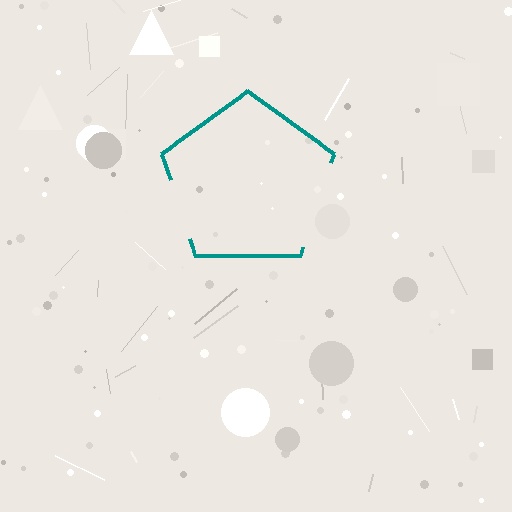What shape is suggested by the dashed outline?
The dashed outline suggests a pentagon.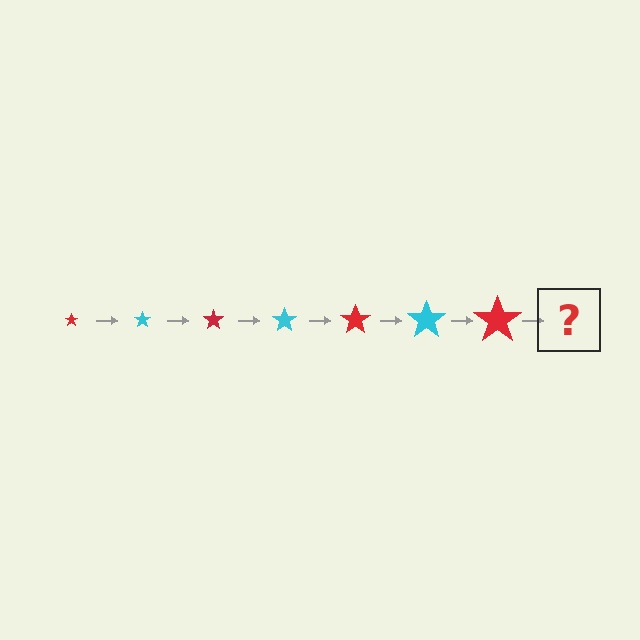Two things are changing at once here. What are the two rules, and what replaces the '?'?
The two rules are that the star grows larger each step and the color cycles through red and cyan. The '?' should be a cyan star, larger than the previous one.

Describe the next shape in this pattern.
It should be a cyan star, larger than the previous one.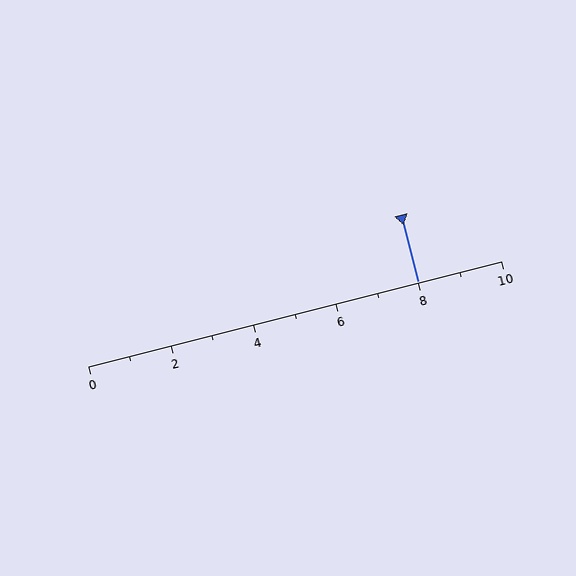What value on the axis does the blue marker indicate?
The marker indicates approximately 8.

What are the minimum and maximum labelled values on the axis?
The axis runs from 0 to 10.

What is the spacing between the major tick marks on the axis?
The major ticks are spaced 2 apart.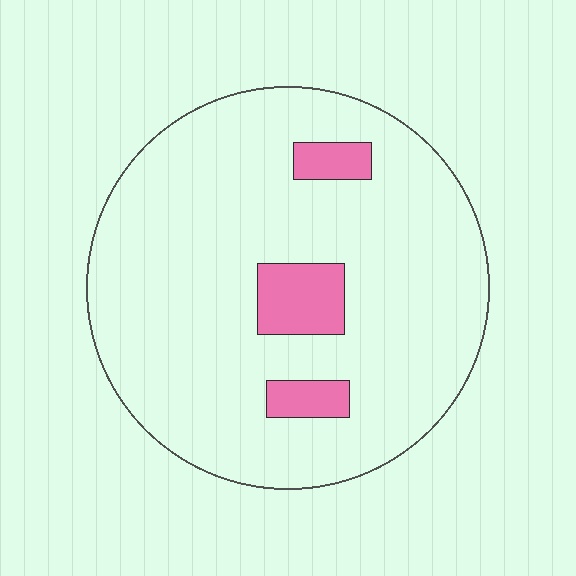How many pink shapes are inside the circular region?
3.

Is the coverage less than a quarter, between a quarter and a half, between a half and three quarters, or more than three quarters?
Less than a quarter.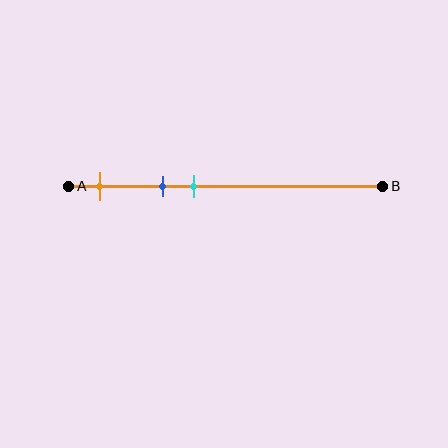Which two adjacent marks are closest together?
The blue and cyan marks are the closest adjacent pair.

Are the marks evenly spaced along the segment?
Yes, the marks are approximately evenly spaced.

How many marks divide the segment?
There are 3 marks dividing the segment.